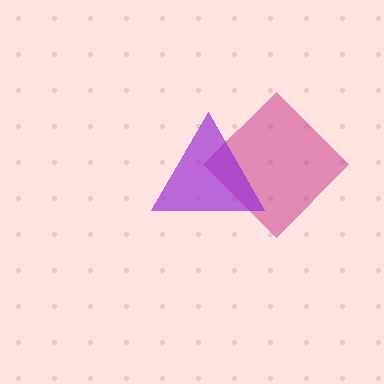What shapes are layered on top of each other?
The layered shapes are: a magenta diamond, a purple triangle.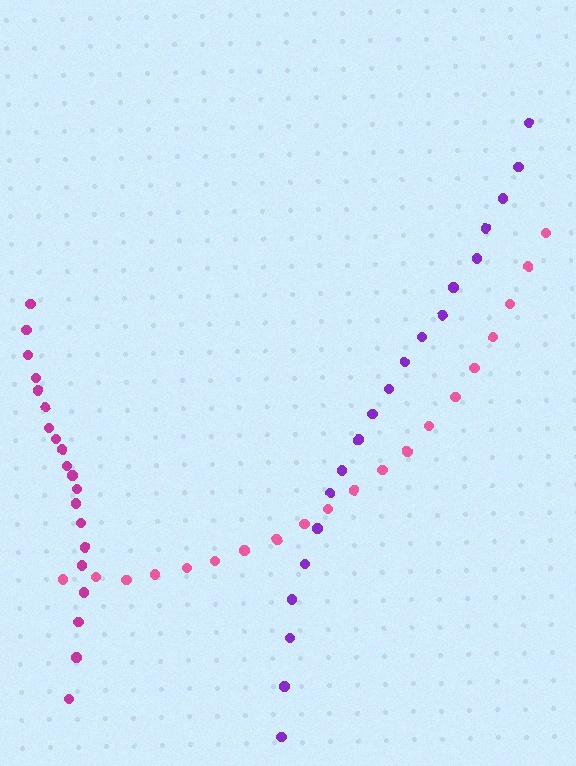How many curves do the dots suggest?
There are 3 distinct paths.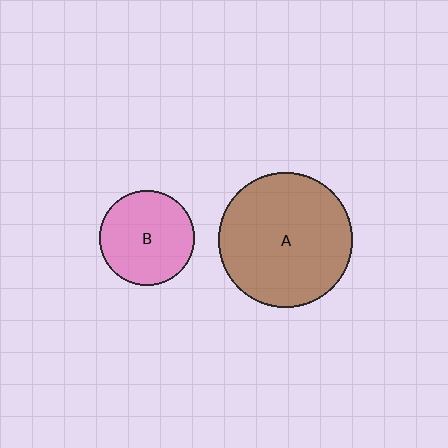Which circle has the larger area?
Circle A (brown).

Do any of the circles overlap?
No, none of the circles overlap.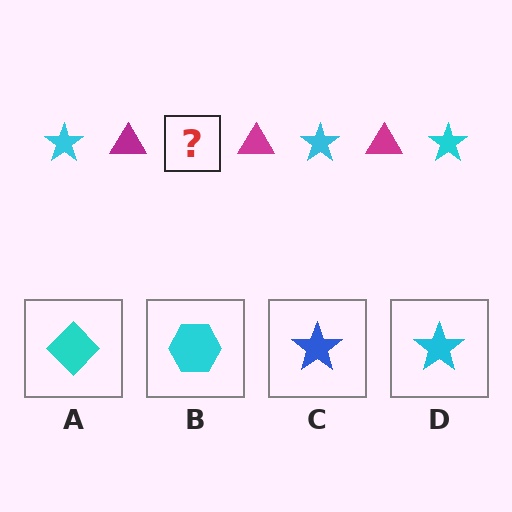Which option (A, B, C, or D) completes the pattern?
D.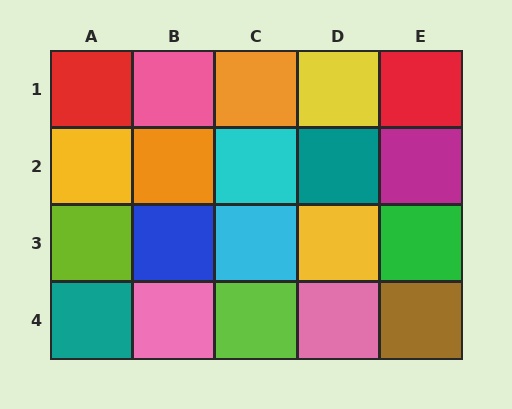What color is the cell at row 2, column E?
Magenta.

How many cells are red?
2 cells are red.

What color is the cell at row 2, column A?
Yellow.